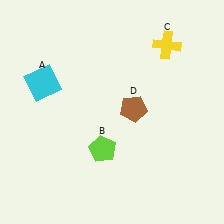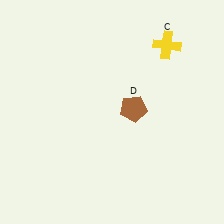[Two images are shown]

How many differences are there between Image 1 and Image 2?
There are 2 differences between the two images.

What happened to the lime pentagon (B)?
The lime pentagon (B) was removed in Image 2. It was in the bottom-left area of Image 1.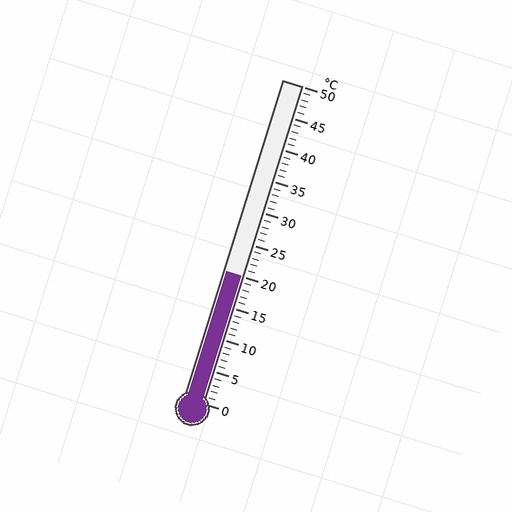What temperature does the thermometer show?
The thermometer shows approximately 20°C.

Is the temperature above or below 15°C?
The temperature is above 15°C.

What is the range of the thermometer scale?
The thermometer scale ranges from 0°C to 50°C.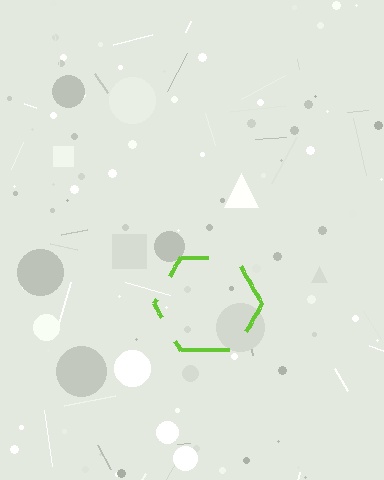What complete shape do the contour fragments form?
The contour fragments form a hexagon.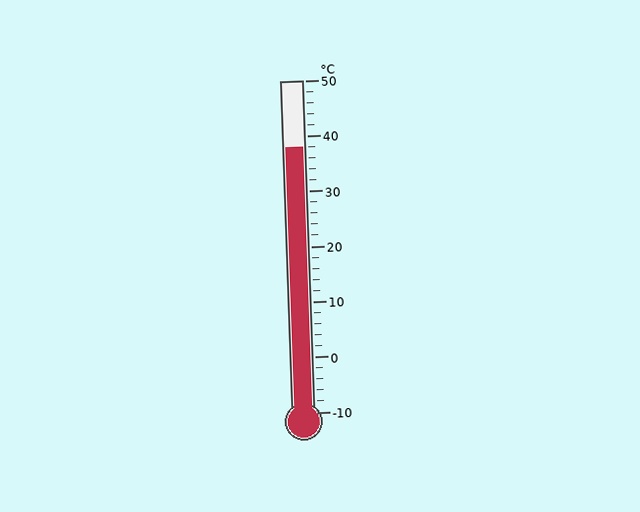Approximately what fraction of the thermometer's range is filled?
The thermometer is filled to approximately 80% of its range.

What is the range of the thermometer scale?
The thermometer scale ranges from -10°C to 50°C.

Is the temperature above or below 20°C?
The temperature is above 20°C.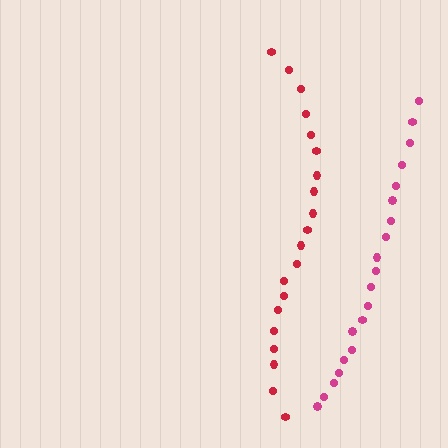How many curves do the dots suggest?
There are 2 distinct paths.